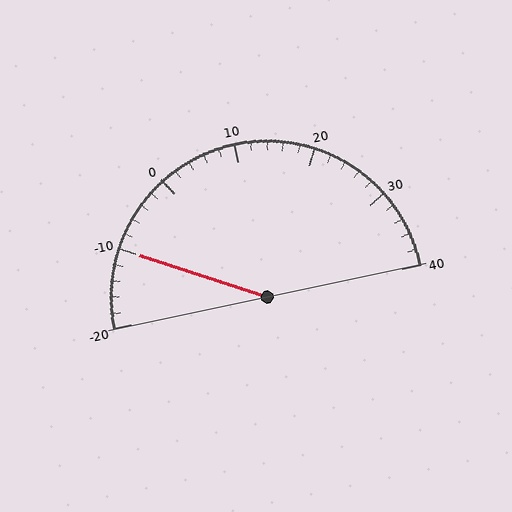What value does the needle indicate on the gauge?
The needle indicates approximately -10.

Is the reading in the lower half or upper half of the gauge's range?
The reading is in the lower half of the range (-20 to 40).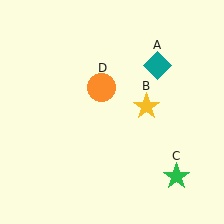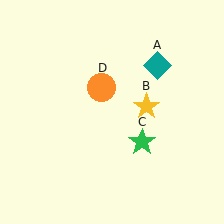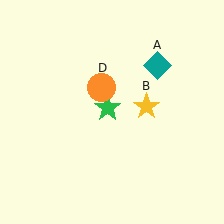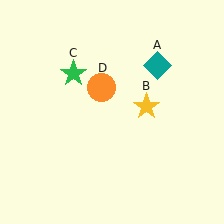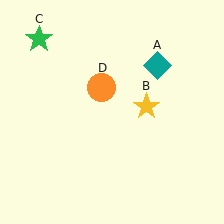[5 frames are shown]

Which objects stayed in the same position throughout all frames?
Teal diamond (object A) and yellow star (object B) and orange circle (object D) remained stationary.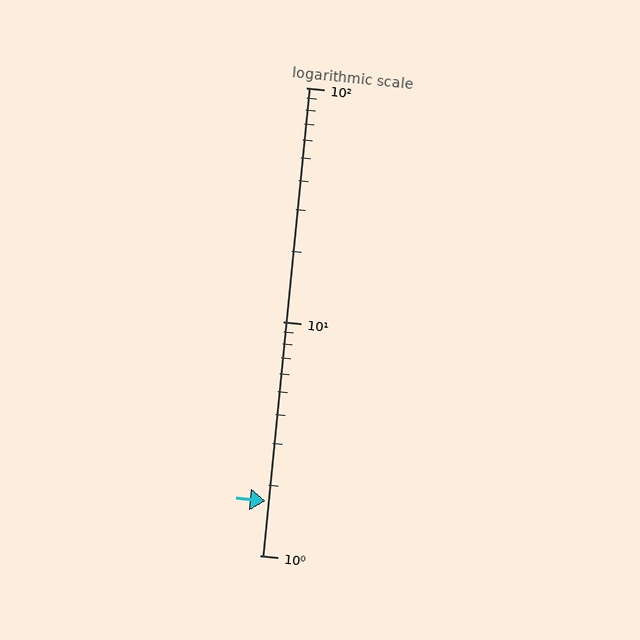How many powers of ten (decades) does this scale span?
The scale spans 2 decades, from 1 to 100.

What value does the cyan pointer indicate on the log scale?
The pointer indicates approximately 1.7.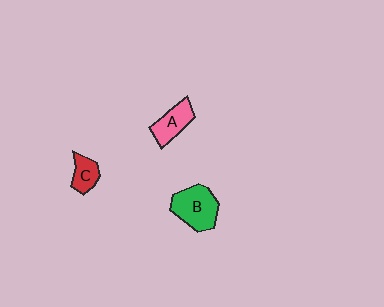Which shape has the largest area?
Shape B (green).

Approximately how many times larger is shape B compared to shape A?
Approximately 1.4 times.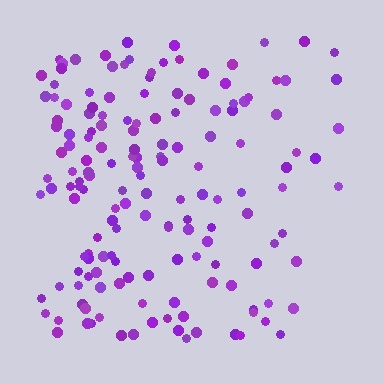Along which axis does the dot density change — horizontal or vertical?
Horizontal.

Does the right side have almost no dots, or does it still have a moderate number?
Still a moderate number, just noticeably fewer than the left.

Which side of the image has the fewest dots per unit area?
The right.